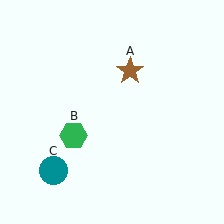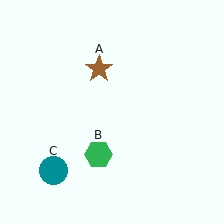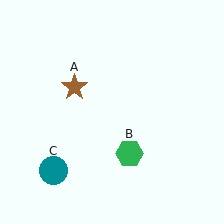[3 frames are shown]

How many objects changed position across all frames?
2 objects changed position: brown star (object A), green hexagon (object B).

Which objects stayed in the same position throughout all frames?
Teal circle (object C) remained stationary.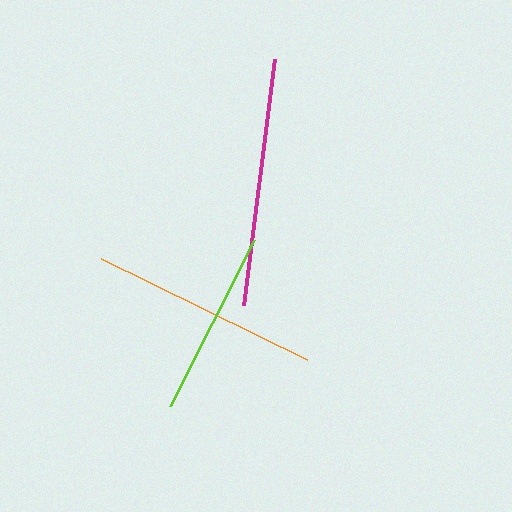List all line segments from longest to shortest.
From longest to shortest: magenta, orange, lime.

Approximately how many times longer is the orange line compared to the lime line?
The orange line is approximately 1.2 times the length of the lime line.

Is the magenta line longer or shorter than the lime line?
The magenta line is longer than the lime line.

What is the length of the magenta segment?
The magenta segment is approximately 248 pixels long.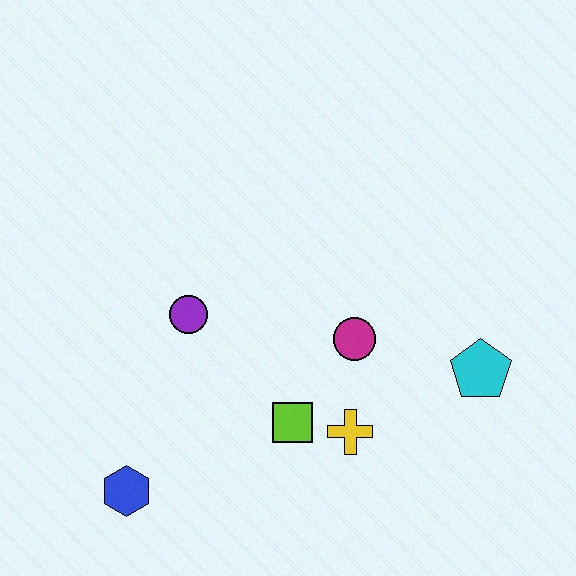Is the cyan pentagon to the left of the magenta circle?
No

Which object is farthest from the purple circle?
The cyan pentagon is farthest from the purple circle.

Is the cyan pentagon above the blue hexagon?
Yes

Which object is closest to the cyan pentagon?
The magenta circle is closest to the cyan pentagon.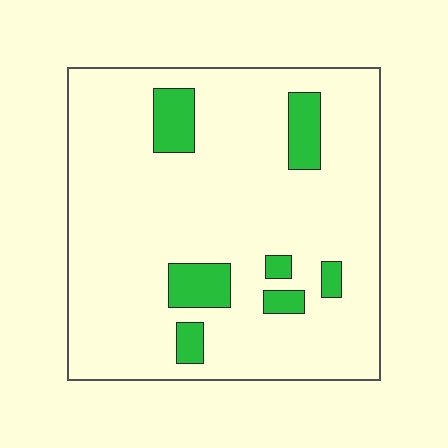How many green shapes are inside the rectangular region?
7.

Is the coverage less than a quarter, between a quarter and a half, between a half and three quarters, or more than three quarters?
Less than a quarter.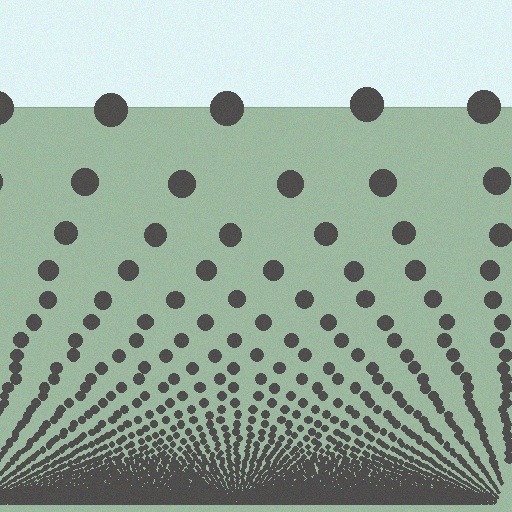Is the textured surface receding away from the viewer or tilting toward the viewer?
The surface appears to tilt toward the viewer. Texture elements get larger and sparser toward the top.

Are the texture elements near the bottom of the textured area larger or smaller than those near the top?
Smaller. The gradient is inverted — elements near the bottom are smaller and denser.